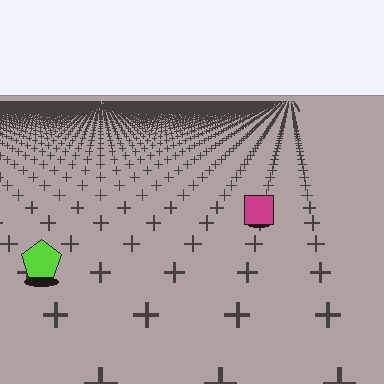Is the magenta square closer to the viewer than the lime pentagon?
No. The lime pentagon is closer — you can tell from the texture gradient: the ground texture is coarser near it.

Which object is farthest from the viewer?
The magenta square is farthest from the viewer. It appears smaller and the ground texture around it is denser.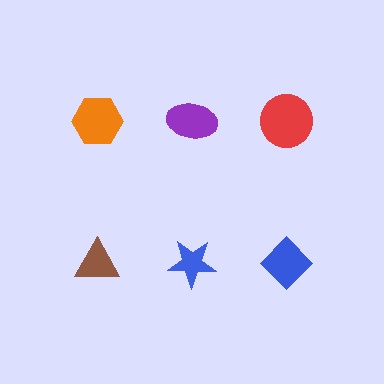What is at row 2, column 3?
A blue diamond.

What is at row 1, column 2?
A purple ellipse.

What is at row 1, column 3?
A red circle.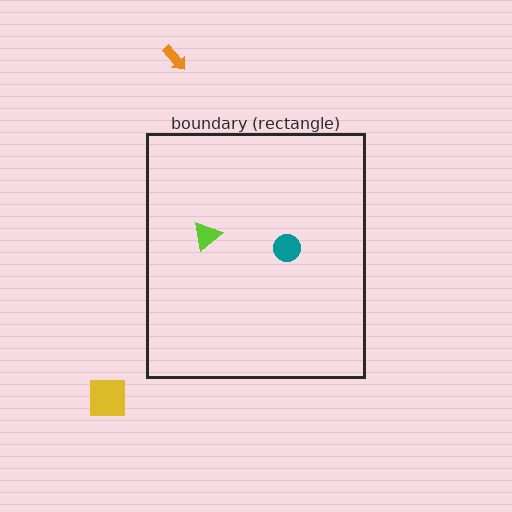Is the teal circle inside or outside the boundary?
Inside.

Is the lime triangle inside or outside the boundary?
Inside.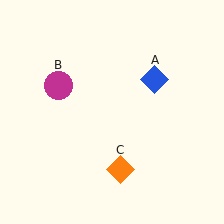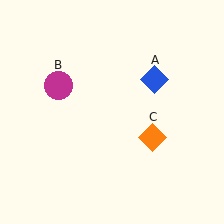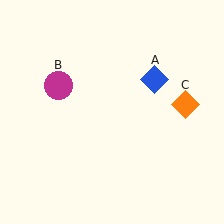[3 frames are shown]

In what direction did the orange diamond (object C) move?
The orange diamond (object C) moved up and to the right.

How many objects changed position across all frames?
1 object changed position: orange diamond (object C).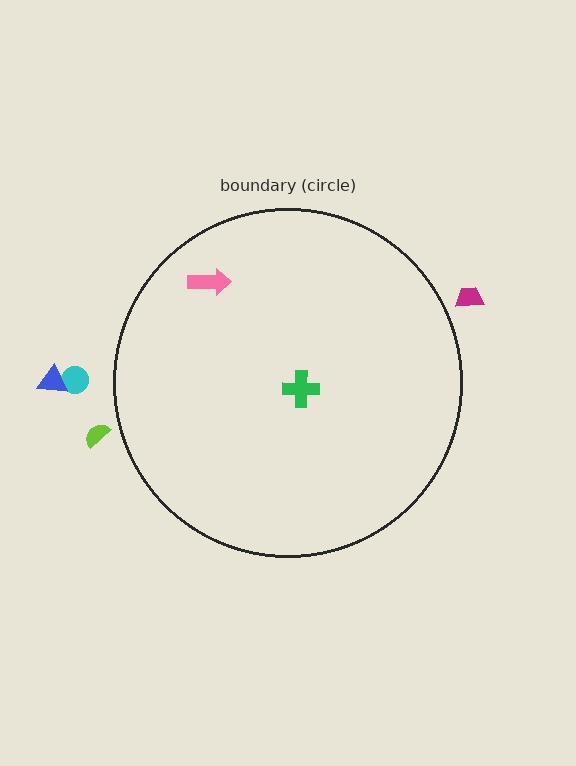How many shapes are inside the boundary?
2 inside, 4 outside.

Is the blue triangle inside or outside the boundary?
Outside.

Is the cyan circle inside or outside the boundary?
Outside.